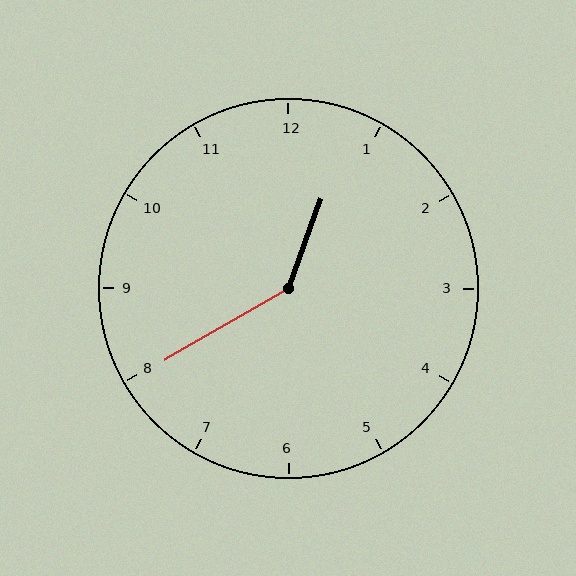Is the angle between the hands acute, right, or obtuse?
It is obtuse.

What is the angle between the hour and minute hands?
Approximately 140 degrees.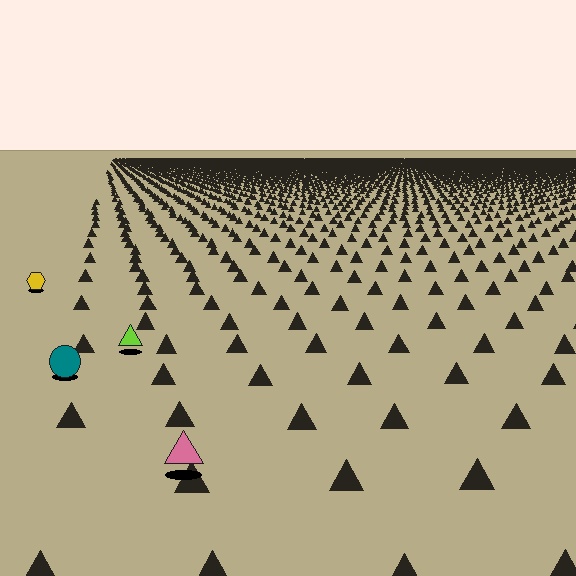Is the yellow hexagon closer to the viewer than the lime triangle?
No. The lime triangle is closer — you can tell from the texture gradient: the ground texture is coarser near it.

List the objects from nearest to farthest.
From nearest to farthest: the pink triangle, the teal circle, the lime triangle, the yellow hexagon.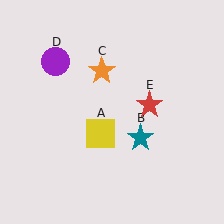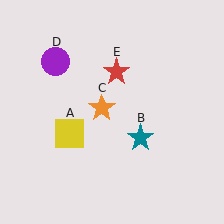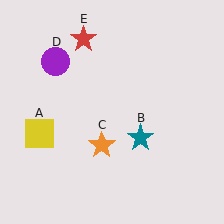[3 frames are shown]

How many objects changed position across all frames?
3 objects changed position: yellow square (object A), orange star (object C), red star (object E).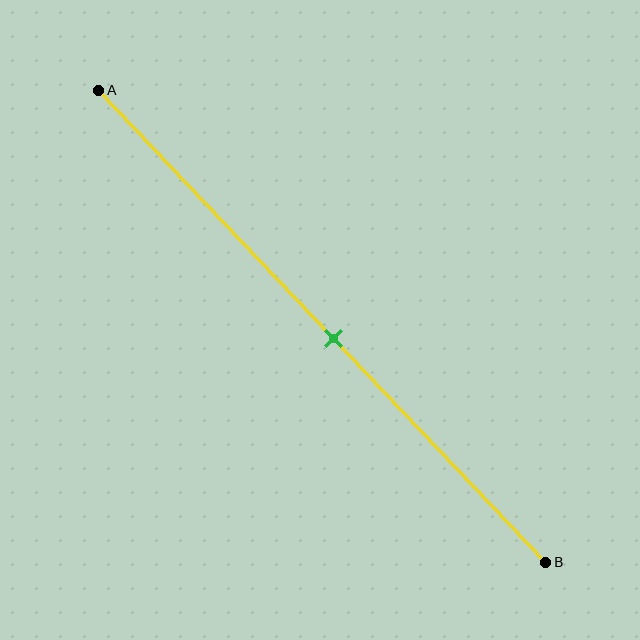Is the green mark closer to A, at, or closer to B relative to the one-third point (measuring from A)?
The green mark is closer to point B than the one-third point of segment AB.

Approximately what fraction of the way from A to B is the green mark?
The green mark is approximately 55% of the way from A to B.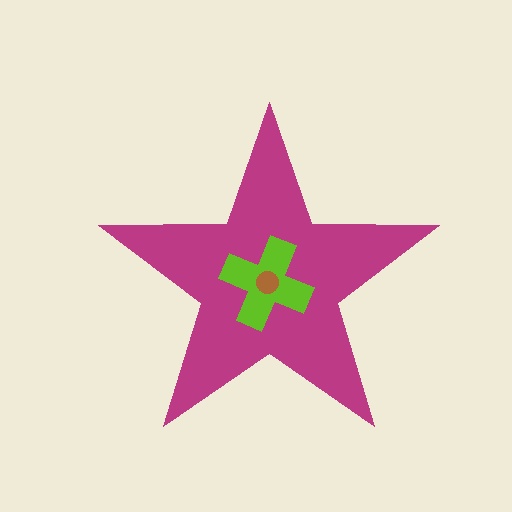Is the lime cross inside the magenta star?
Yes.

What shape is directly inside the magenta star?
The lime cross.